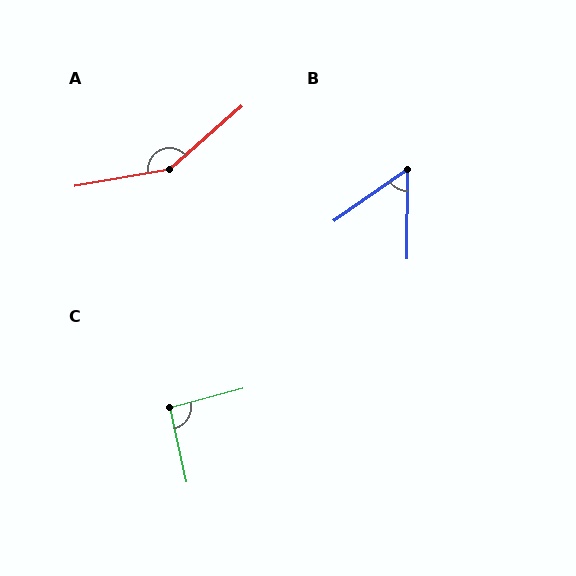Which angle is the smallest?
B, at approximately 55 degrees.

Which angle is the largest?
A, at approximately 149 degrees.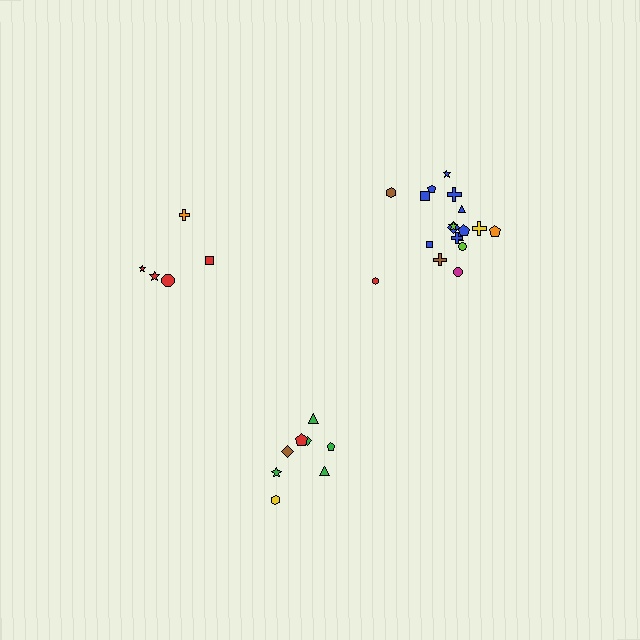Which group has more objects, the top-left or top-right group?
The top-right group.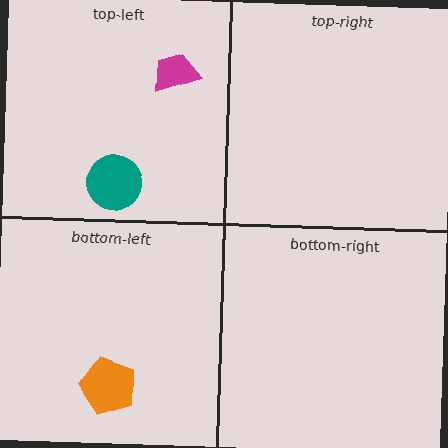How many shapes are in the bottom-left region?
1.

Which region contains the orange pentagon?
The bottom-left region.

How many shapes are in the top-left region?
2.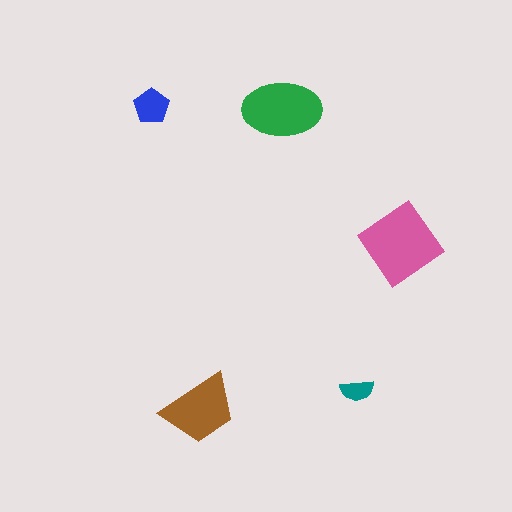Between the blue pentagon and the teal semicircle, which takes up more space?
The blue pentagon.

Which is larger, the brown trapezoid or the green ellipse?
The green ellipse.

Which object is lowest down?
The brown trapezoid is bottommost.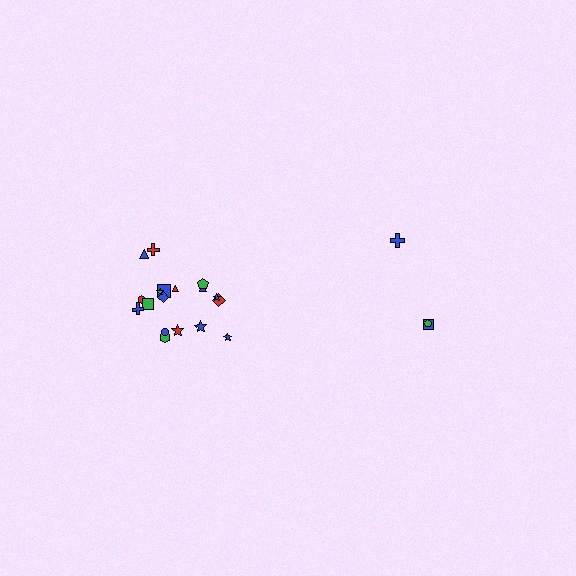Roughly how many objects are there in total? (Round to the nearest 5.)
Roughly 20 objects in total.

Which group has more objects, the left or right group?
The left group.